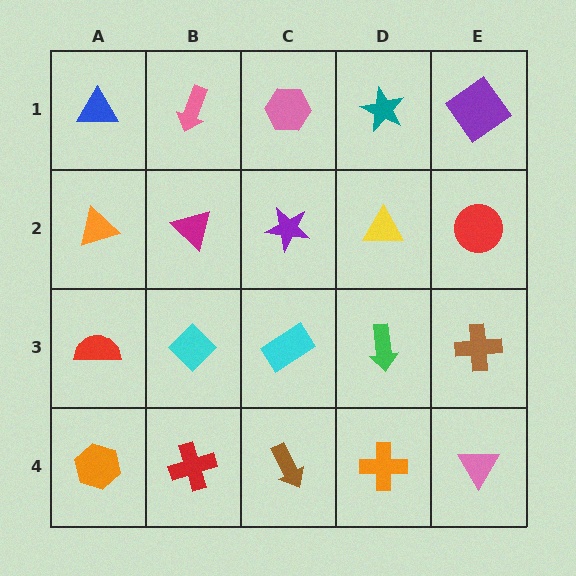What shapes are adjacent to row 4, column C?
A cyan rectangle (row 3, column C), a red cross (row 4, column B), an orange cross (row 4, column D).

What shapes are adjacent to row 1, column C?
A purple star (row 2, column C), a pink arrow (row 1, column B), a teal star (row 1, column D).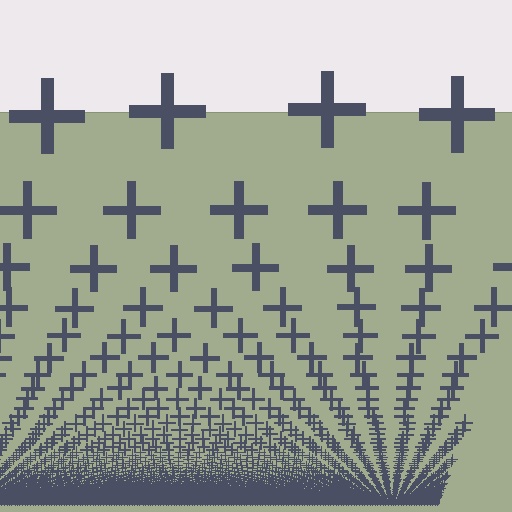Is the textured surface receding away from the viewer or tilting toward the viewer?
The surface appears to tilt toward the viewer. Texture elements get larger and sparser toward the top.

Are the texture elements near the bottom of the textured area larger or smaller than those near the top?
Smaller. The gradient is inverted — elements near the bottom are smaller and denser.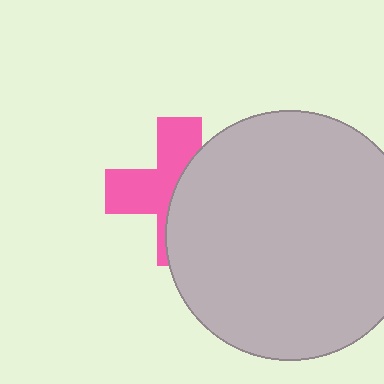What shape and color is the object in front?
The object in front is a light gray circle.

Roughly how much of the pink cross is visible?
About half of it is visible (roughly 50%).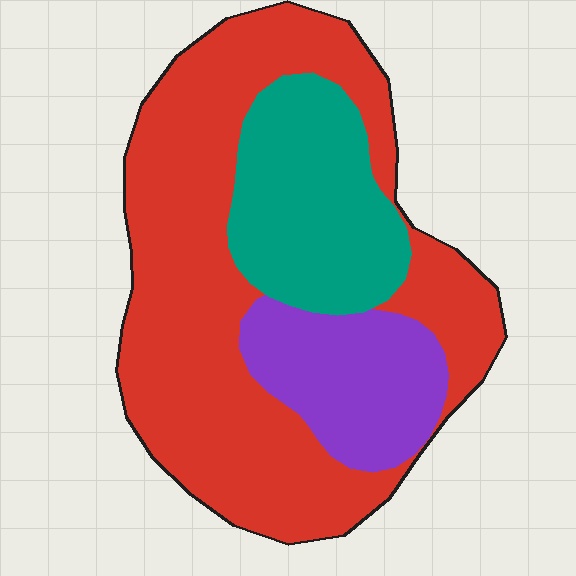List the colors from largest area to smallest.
From largest to smallest: red, teal, purple.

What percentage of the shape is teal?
Teal covers around 20% of the shape.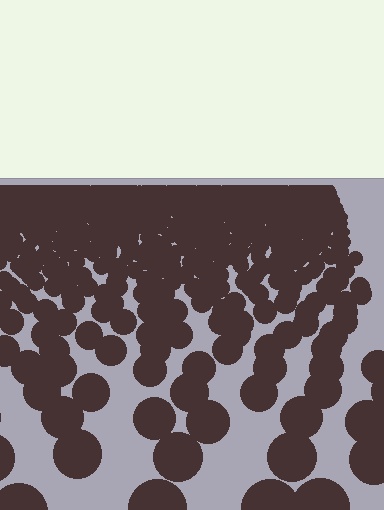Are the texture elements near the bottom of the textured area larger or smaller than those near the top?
Larger. Near the bottom, elements are closer to the viewer and appear at a bigger on-screen size.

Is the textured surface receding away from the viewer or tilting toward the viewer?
The surface is receding away from the viewer. Texture elements get smaller and denser toward the top.